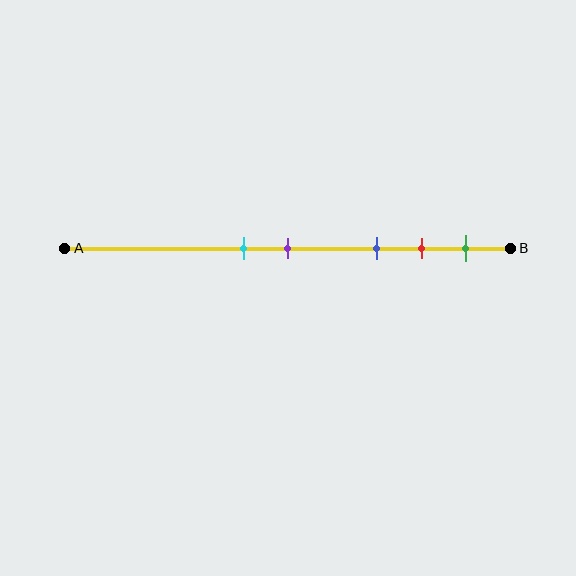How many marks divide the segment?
There are 5 marks dividing the segment.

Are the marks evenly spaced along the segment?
No, the marks are not evenly spaced.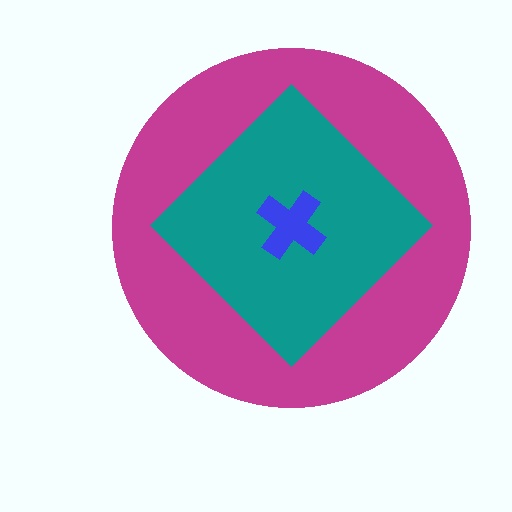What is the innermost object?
The blue cross.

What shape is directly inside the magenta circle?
The teal diamond.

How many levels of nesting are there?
3.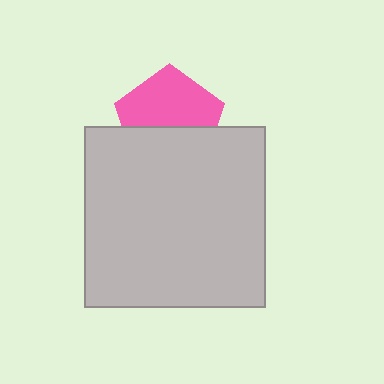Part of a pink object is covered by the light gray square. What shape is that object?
It is a pentagon.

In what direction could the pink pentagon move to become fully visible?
The pink pentagon could move up. That would shift it out from behind the light gray square entirely.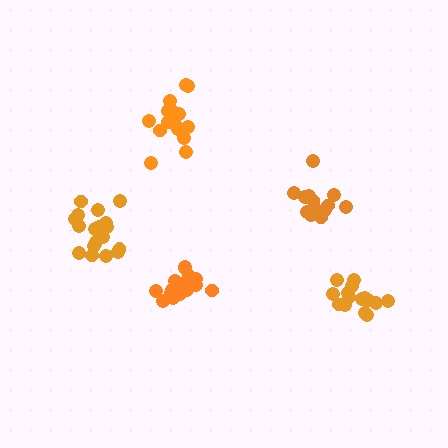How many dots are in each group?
Group 1: 19 dots, Group 2: 15 dots, Group 3: 18 dots, Group 4: 16 dots, Group 5: 15 dots (83 total).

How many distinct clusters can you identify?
There are 5 distinct clusters.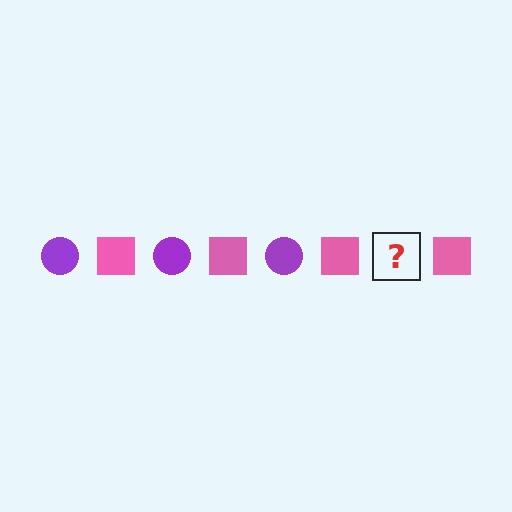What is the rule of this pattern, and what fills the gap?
The rule is that the pattern alternates between purple circle and pink square. The gap should be filled with a purple circle.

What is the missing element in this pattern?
The missing element is a purple circle.